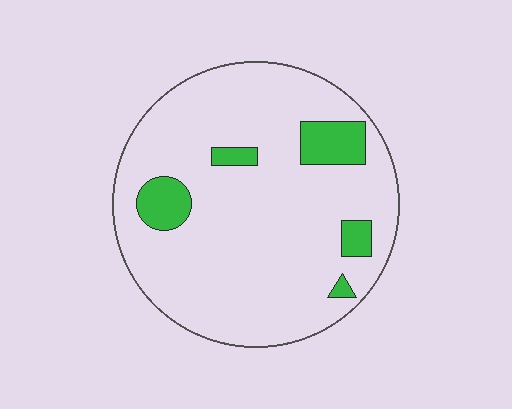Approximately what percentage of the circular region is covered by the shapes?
Approximately 10%.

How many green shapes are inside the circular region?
5.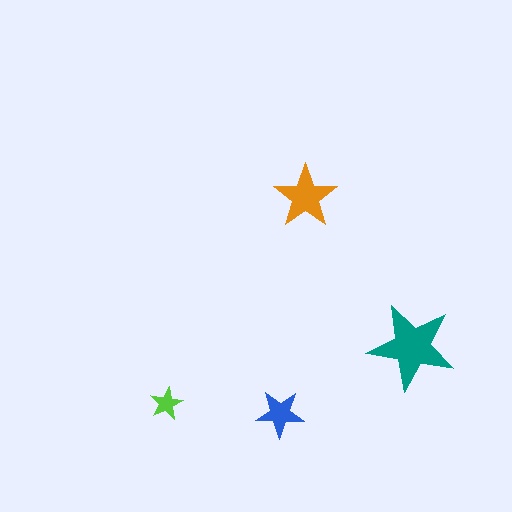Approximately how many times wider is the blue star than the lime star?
About 1.5 times wider.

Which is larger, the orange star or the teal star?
The teal one.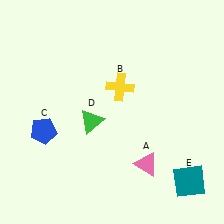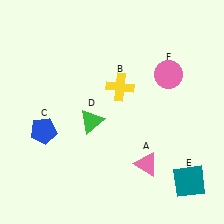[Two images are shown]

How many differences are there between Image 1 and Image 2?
There is 1 difference between the two images.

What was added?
A pink circle (F) was added in Image 2.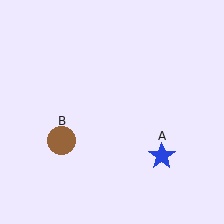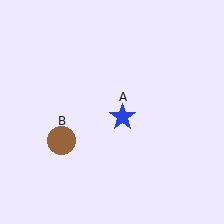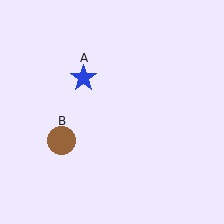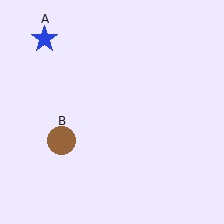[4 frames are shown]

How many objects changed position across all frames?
1 object changed position: blue star (object A).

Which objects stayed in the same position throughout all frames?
Brown circle (object B) remained stationary.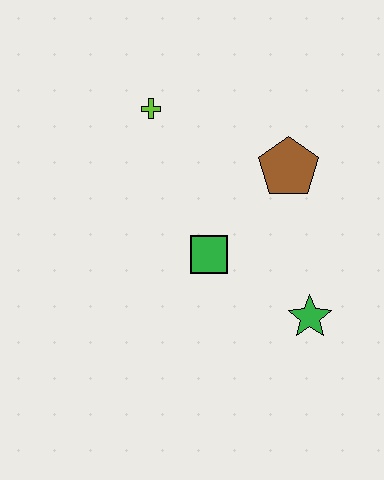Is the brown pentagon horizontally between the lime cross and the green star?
Yes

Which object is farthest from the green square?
The lime cross is farthest from the green square.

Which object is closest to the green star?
The green square is closest to the green star.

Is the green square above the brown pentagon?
No